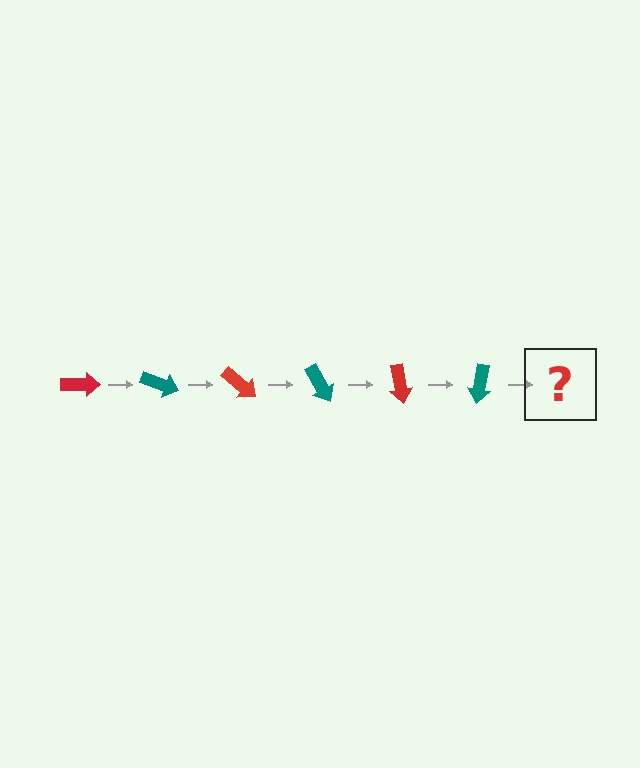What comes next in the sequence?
The next element should be a red arrow, rotated 120 degrees from the start.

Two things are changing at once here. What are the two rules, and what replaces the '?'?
The two rules are that it rotates 20 degrees each step and the color cycles through red and teal. The '?' should be a red arrow, rotated 120 degrees from the start.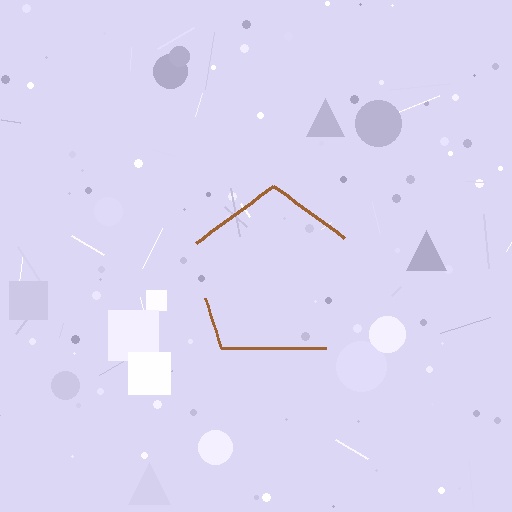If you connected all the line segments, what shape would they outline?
They would outline a pentagon.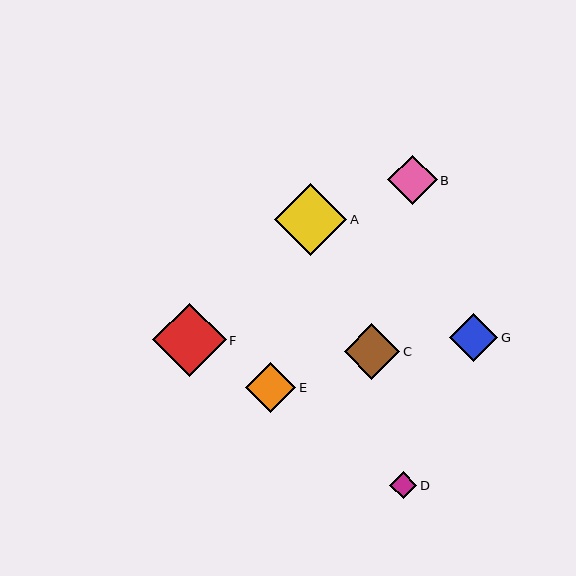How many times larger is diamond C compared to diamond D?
Diamond C is approximately 2.1 times the size of diamond D.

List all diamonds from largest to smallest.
From largest to smallest: F, A, C, E, B, G, D.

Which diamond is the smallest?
Diamond D is the smallest with a size of approximately 27 pixels.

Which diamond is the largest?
Diamond F is the largest with a size of approximately 73 pixels.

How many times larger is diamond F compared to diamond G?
Diamond F is approximately 1.5 times the size of diamond G.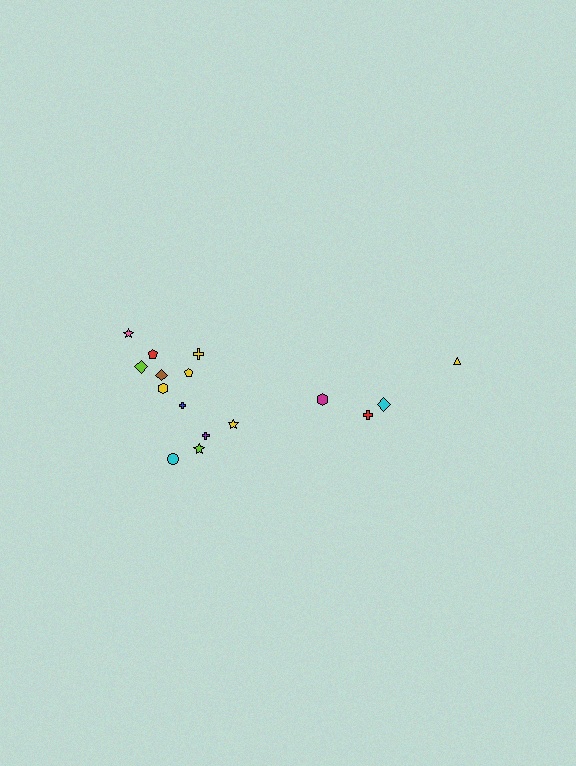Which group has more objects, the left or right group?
The left group.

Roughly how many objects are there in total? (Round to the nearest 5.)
Roughly 15 objects in total.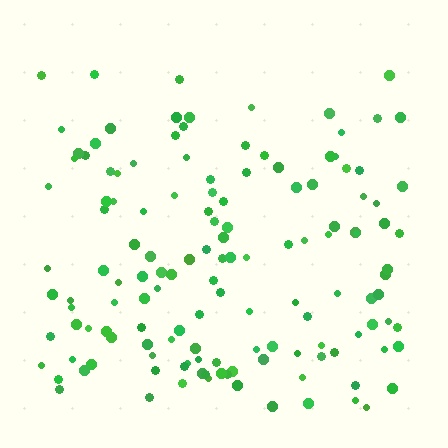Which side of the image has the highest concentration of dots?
The bottom.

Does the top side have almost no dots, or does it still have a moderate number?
Still a moderate number, just noticeably fewer than the bottom.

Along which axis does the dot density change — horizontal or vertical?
Vertical.